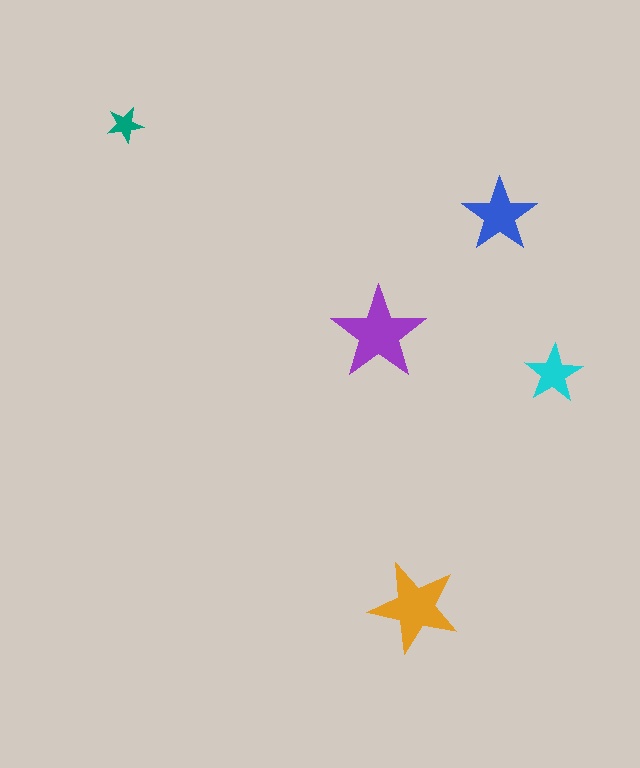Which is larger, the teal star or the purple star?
The purple one.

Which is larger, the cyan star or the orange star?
The orange one.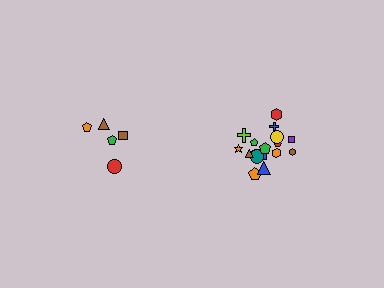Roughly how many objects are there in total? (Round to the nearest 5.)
Roughly 25 objects in total.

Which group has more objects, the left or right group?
The right group.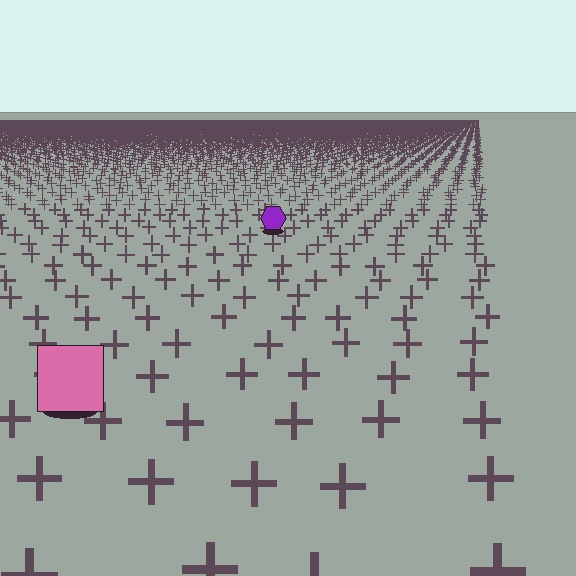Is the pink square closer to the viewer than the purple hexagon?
Yes. The pink square is closer — you can tell from the texture gradient: the ground texture is coarser near it.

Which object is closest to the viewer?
The pink square is closest. The texture marks near it are larger and more spread out.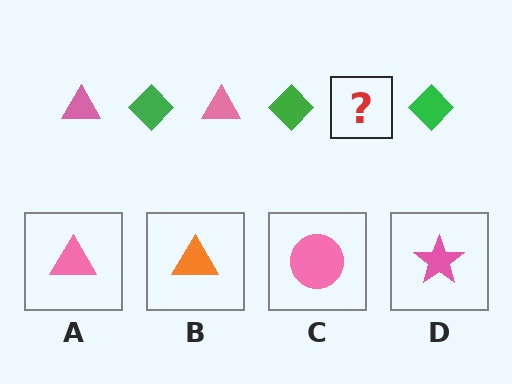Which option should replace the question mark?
Option A.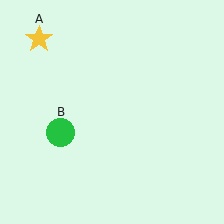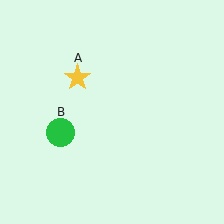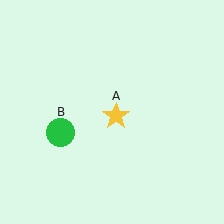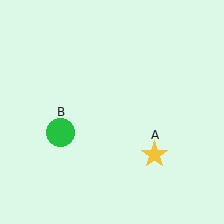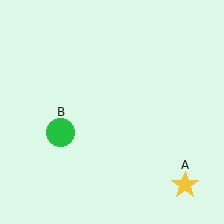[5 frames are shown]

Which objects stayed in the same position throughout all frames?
Green circle (object B) remained stationary.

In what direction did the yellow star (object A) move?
The yellow star (object A) moved down and to the right.